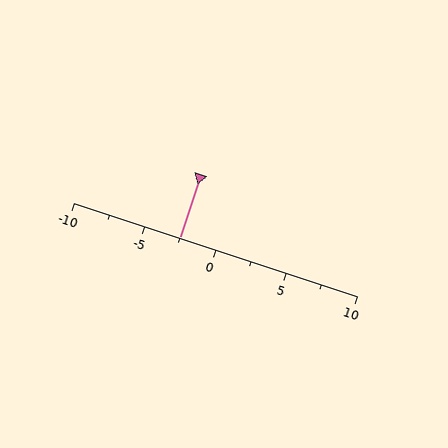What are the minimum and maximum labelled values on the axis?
The axis runs from -10 to 10.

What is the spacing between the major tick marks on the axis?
The major ticks are spaced 5 apart.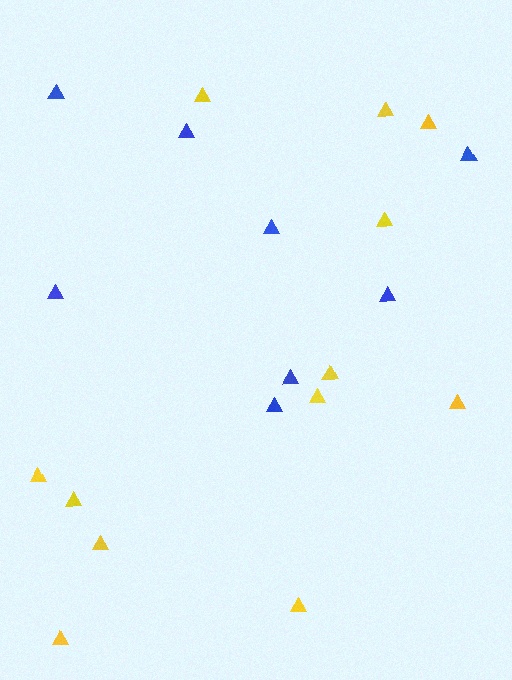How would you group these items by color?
There are 2 groups: one group of blue triangles (8) and one group of yellow triangles (12).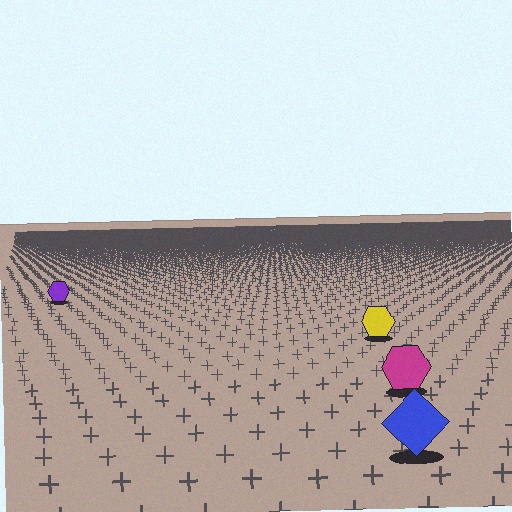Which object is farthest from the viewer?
The purple hexagon is farthest from the viewer. It appears smaller and the ground texture around it is denser.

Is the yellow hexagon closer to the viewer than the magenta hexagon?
No. The magenta hexagon is closer — you can tell from the texture gradient: the ground texture is coarser near it.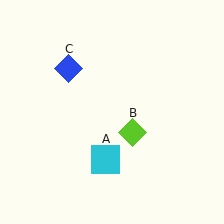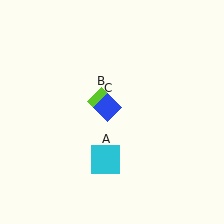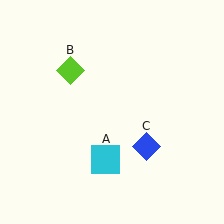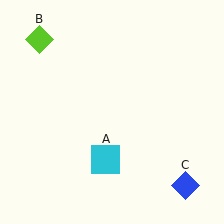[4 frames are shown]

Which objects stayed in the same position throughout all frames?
Cyan square (object A) remained stationary.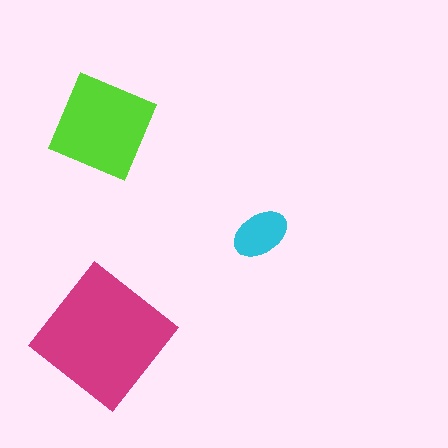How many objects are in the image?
There are 3 objects in the image.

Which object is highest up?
The lime diamond is topmost.